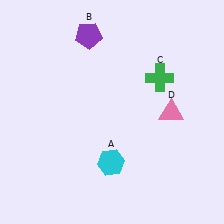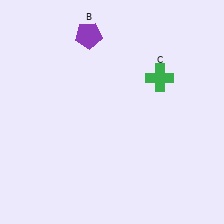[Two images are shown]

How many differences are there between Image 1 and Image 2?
There are 2 differences between the two images.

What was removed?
The pink triangle (D), the cyan hexagon (A) were removed in Image 2.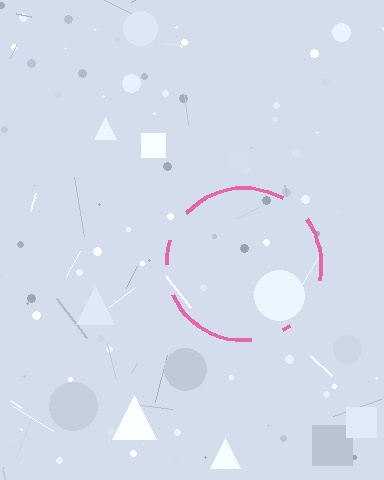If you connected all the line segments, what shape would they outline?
They would outline a circle.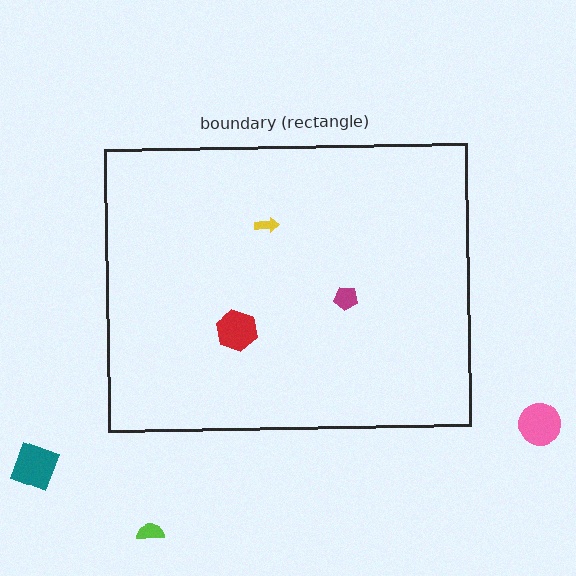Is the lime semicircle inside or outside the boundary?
Outside.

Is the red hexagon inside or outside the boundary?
Inside.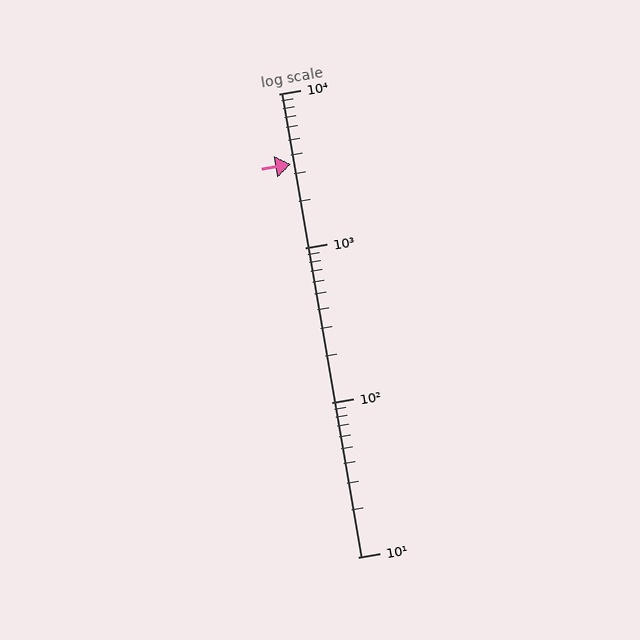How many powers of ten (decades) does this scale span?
The scale spans 3 decades, from 10 to 10000.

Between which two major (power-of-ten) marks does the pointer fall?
The pointer is between 1000 and 10000.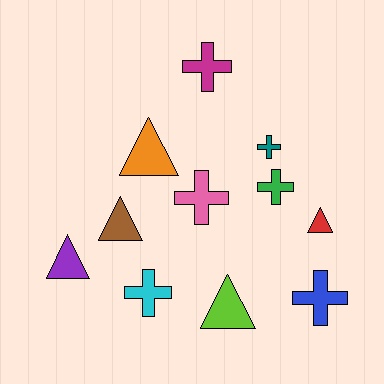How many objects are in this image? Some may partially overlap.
There are 11 objects.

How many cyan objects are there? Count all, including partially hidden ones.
There is 1 cyan object.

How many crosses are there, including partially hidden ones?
There are 6 crosses.